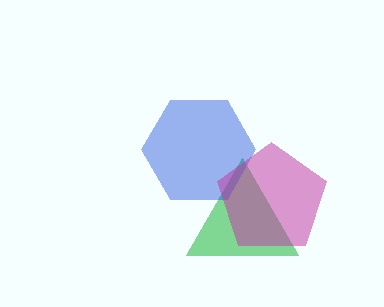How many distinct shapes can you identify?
There are 3 distinct shapes: a green triangle, a blue hexagon, a magenta pentagon.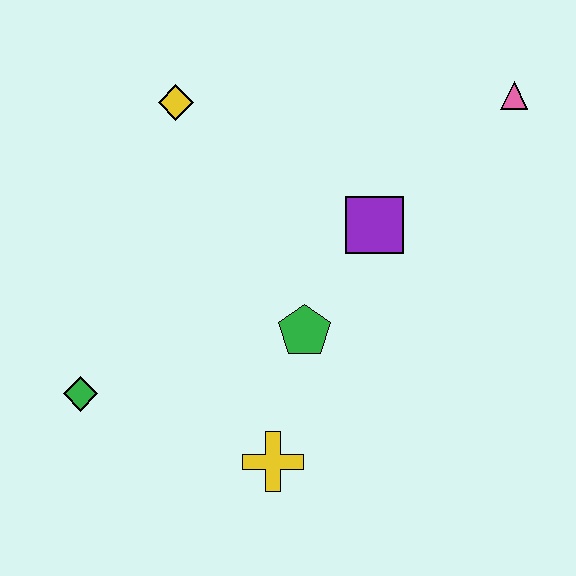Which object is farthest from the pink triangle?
The green diamond is farthest from the pink triangle.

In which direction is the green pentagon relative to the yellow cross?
The green pentagon is above the yellow cross.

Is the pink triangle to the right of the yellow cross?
Yes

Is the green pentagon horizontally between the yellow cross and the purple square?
Yes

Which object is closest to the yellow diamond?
The purple square is closest to the yellow diamond.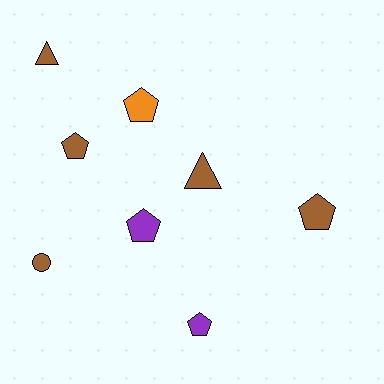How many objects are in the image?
There are 8 objects.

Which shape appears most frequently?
Pentagon, with 5 objects.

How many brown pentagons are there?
There are 2 brown pentagons.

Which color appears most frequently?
Brown, with 5 objects.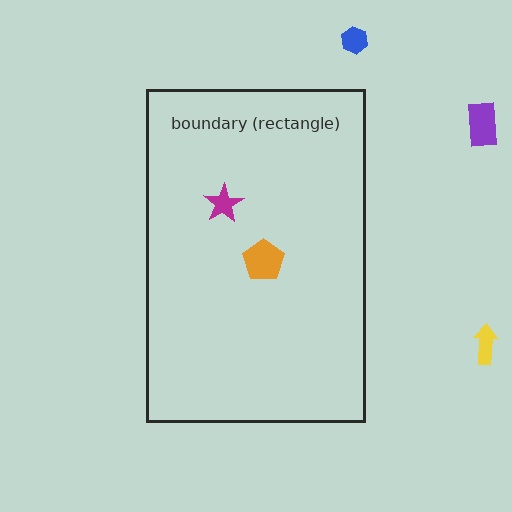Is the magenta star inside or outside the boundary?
Inside.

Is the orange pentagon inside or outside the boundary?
Inside.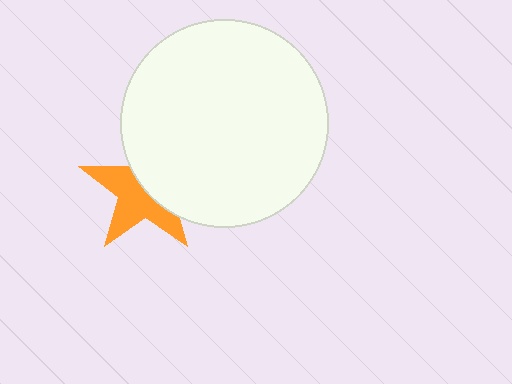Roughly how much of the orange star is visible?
About half of it is visible (roughly 53%).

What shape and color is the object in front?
The object in front is a white circle.